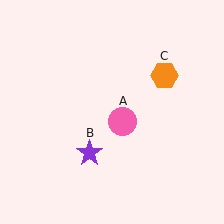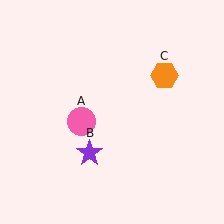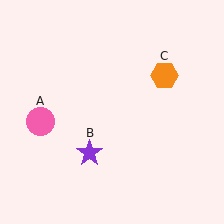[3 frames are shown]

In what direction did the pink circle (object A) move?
The pink circle (object A) moved left.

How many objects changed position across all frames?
1 object changed position: pink circle (object A).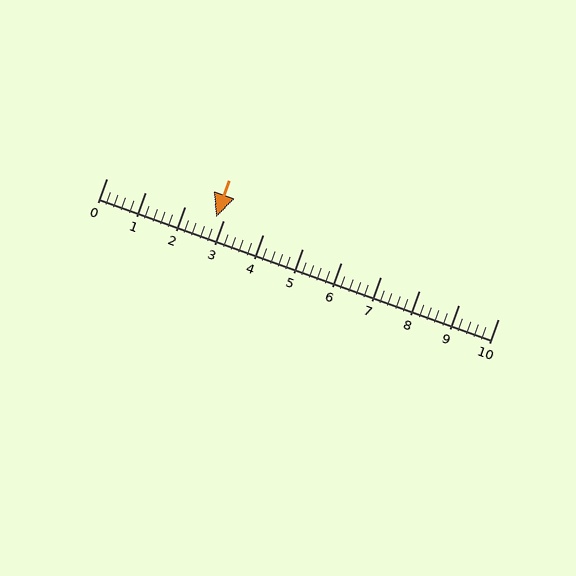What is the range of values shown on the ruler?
The ruler shows values from 0 to 10.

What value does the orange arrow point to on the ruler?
The orange arrow points to approximately 2.8.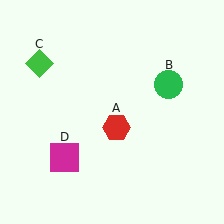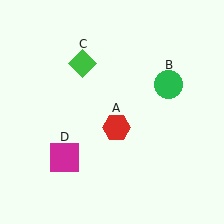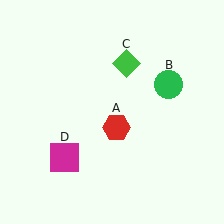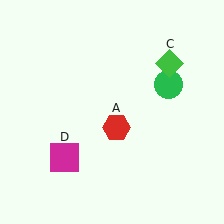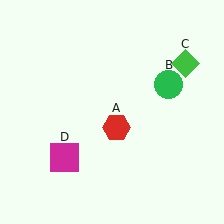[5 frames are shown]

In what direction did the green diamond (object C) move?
The green diamond (object C) moved right.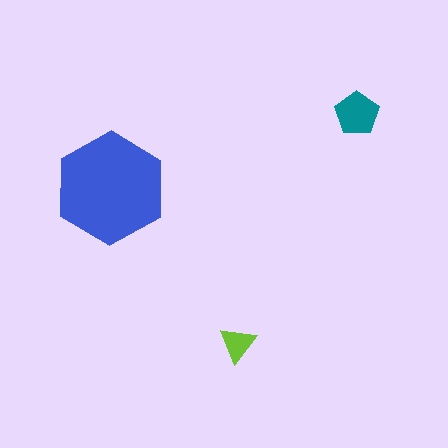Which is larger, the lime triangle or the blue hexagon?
The blue hexagon.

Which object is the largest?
The blue hexagon.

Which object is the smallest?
The lime triangle.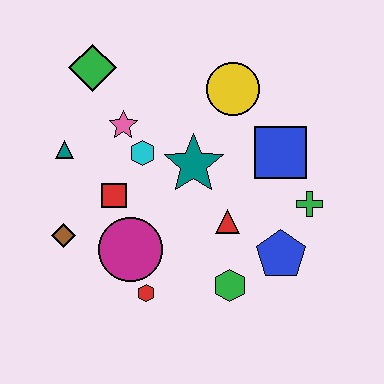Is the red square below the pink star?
Yes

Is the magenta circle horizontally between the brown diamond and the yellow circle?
Yes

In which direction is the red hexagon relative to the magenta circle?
The red hexagon is below the magenta circle.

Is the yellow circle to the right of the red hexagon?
Yes